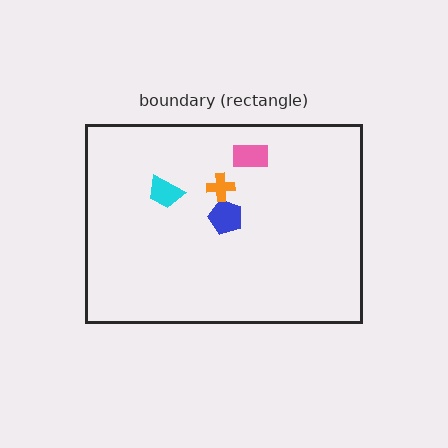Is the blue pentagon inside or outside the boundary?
Inside.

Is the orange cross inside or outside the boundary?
Inside.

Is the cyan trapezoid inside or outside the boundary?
Inside.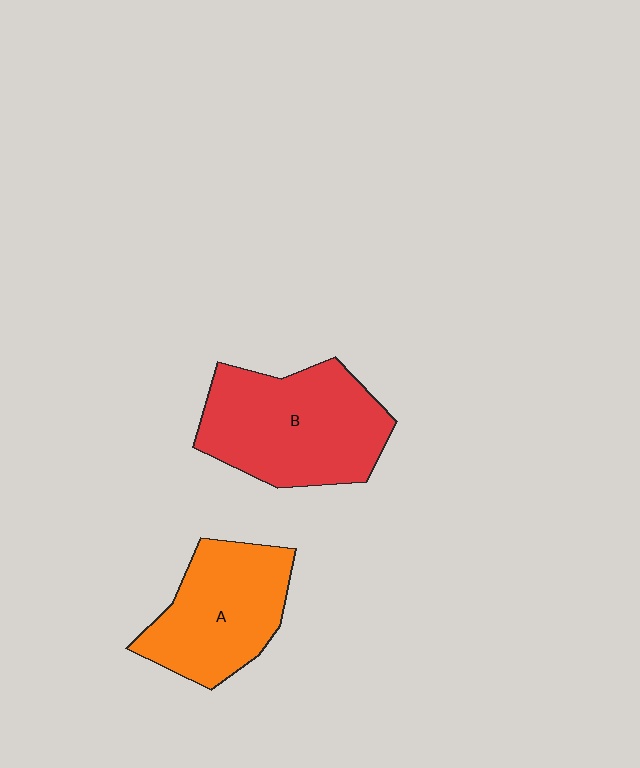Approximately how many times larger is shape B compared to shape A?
Approximately 1.3 times.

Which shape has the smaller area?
Shape A (orange).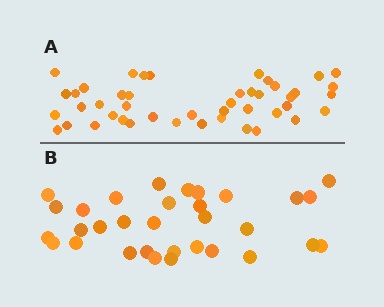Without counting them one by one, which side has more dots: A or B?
Region A (the top region) has more dots.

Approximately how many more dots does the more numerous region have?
Region A has approximately 15 more dots than region B.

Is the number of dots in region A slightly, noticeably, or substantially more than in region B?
Region A has noticeably more, but not dramatically so. The ratio is roughly 1.4 to 1.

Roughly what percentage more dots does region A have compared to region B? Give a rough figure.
About 40% more.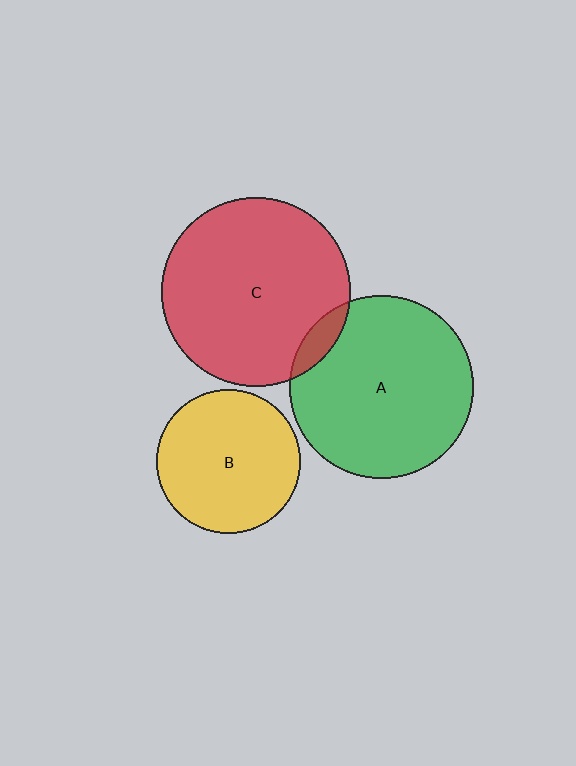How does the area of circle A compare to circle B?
Approximately 1.6 times.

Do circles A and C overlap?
Yes.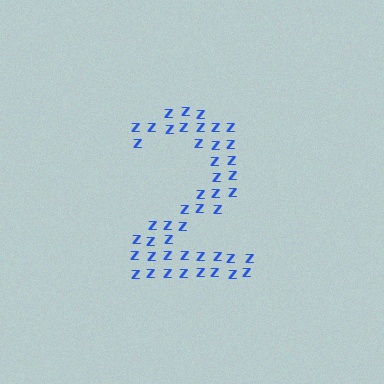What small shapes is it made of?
It is made of small letter Z's.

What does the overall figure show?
The overall figure shows the digit 2.